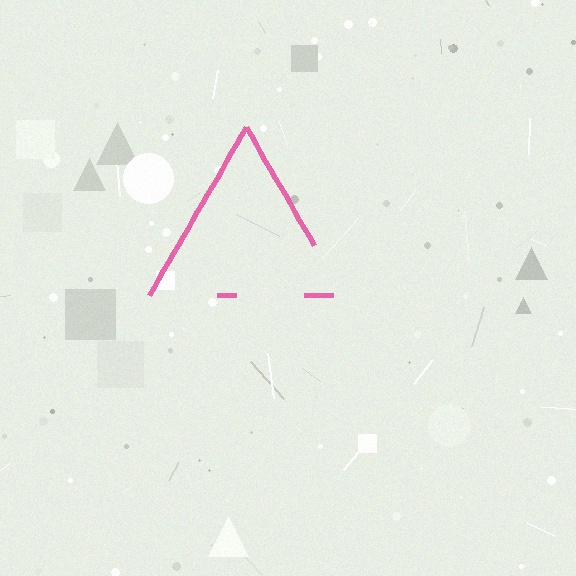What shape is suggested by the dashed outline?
The dashed outline suggests a triangle.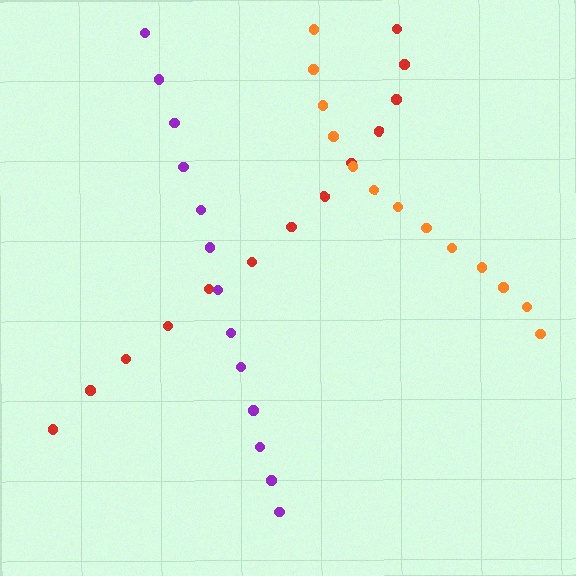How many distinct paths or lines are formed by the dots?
There are 3 distinct paths.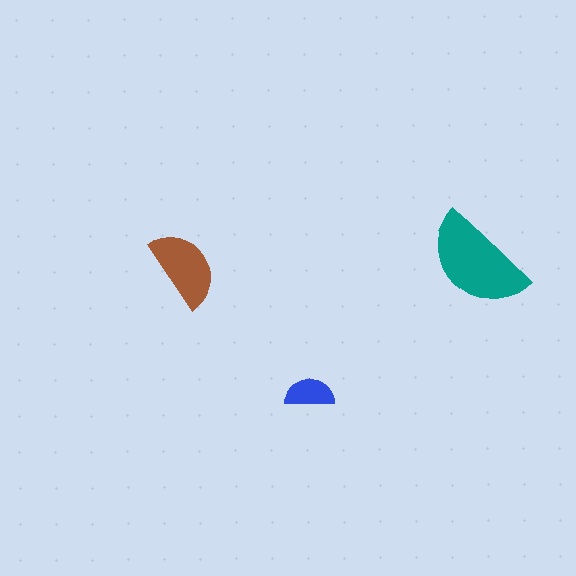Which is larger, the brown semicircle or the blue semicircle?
The brown one.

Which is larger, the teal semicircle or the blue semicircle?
The teal one.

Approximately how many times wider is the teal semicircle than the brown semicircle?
About 1.5 times wider.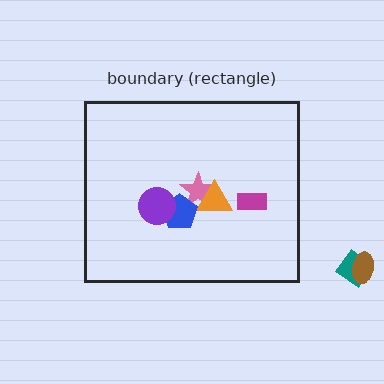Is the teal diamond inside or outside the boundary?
Outside.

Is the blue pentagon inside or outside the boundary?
Inside.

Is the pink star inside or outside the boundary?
Inside.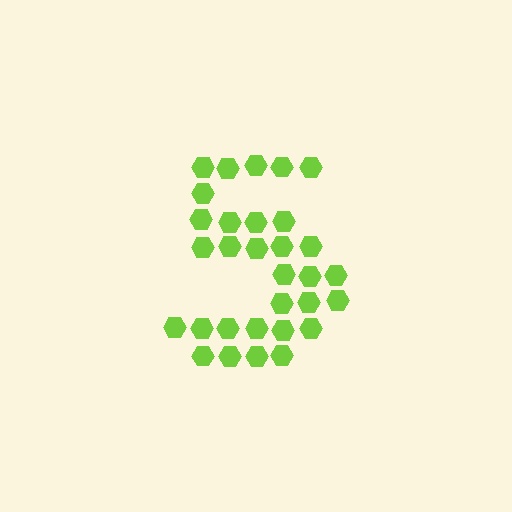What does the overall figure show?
The overall figure shows the digit 5.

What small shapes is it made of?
It is made of small hexagons.